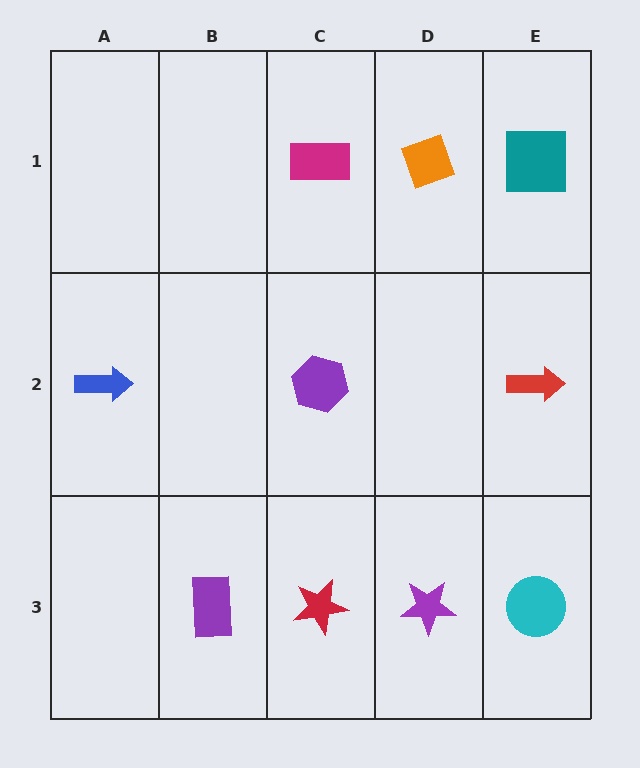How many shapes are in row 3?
4 shapes.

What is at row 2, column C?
A purple hexagon.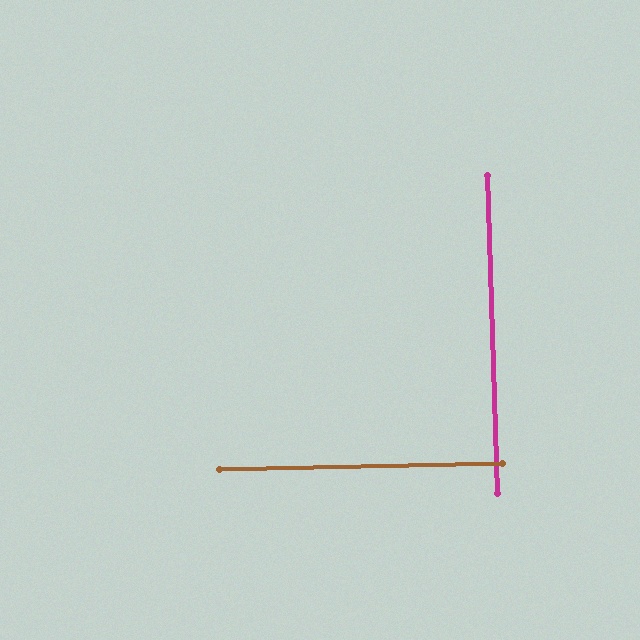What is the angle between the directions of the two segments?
Approximately 89 degrees.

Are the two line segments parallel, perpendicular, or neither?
Perpendicular — they meet at approximately 89°.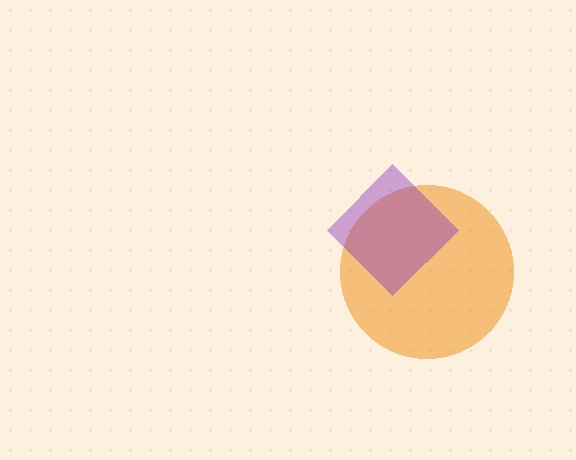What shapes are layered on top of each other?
The layered shapes are: an orange circle, a purple diamond.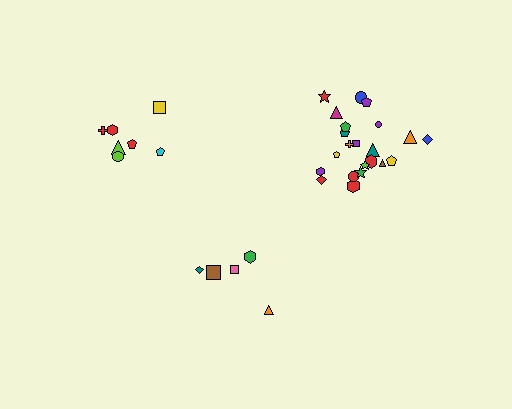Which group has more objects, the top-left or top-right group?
The top-right group.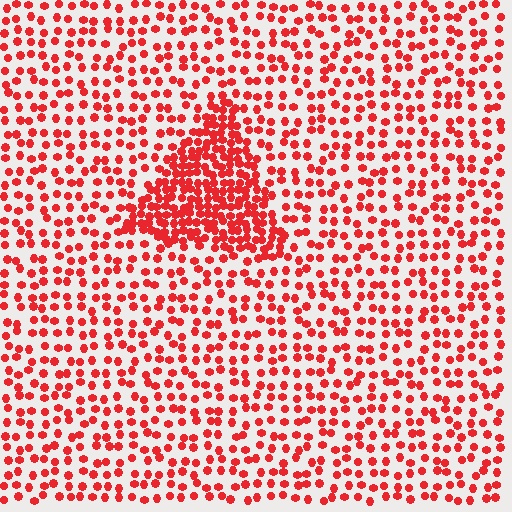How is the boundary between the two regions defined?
The boundary is defined by a change in element density (approximately 2.4x ratio). All elements are the same color, size, and shape.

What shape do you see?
I see a triangle.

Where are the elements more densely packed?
The elements are more densely packed inside the triangle boundary.